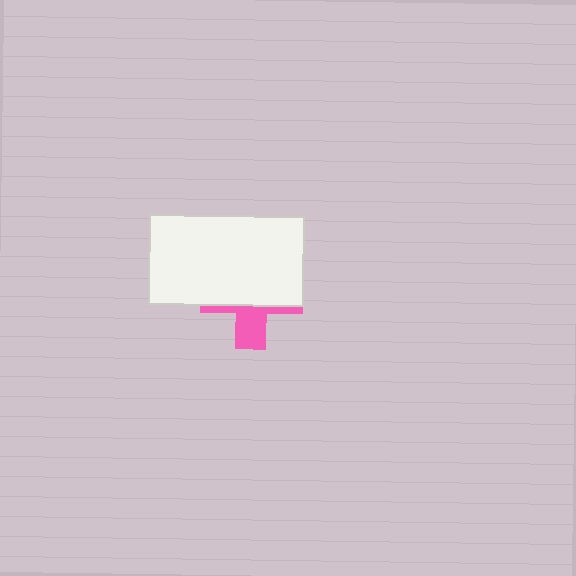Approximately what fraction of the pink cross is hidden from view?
Roughly 68% of the pink cross is hidden behind the white rectangle.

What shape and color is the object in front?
The object in front is a white rectangle.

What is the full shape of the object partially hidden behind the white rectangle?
The partially hidden object is a pink cross.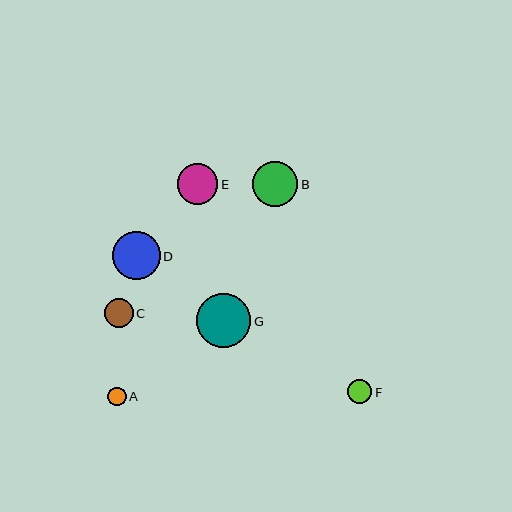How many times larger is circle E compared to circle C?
Circle E is approximately 1.4 times the size of circle C.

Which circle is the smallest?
Circle A is the smallest with a size of approximately 18 pixels.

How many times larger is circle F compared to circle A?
Circle F is approximately 1.3 times the size of circle A.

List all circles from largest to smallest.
From largest to smallest: G, D, B, E, C, F, A.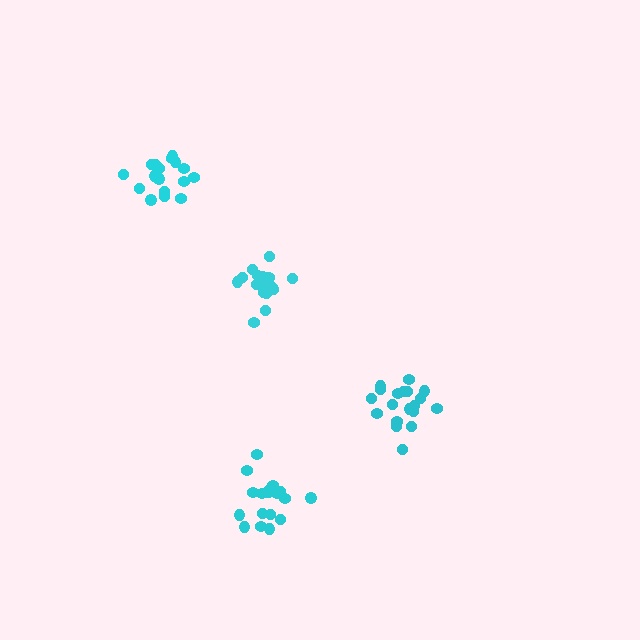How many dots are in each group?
Group 1: 19 dots, Group 2: 19 dots, Group 3: 18 dots, Group 4: 17 dots (73 total).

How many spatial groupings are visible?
There are 4 spatial groupings.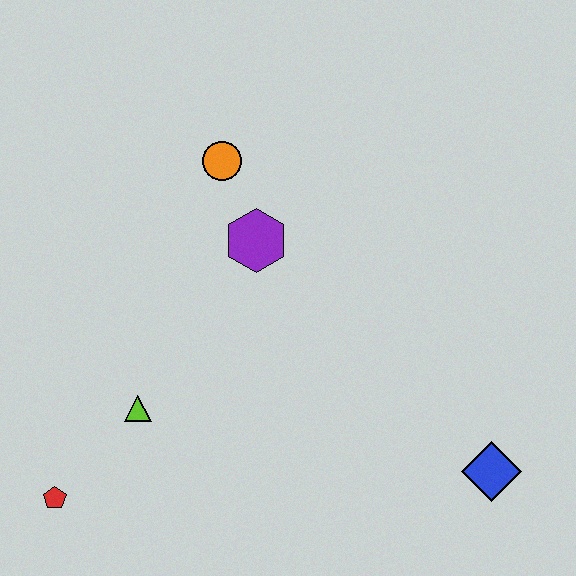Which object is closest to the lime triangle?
The red pentagon is closest to the lime triangle.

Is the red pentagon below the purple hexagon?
Yes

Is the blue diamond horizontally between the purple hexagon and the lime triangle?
No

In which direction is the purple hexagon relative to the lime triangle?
The purple hexagon is above the lime triangle.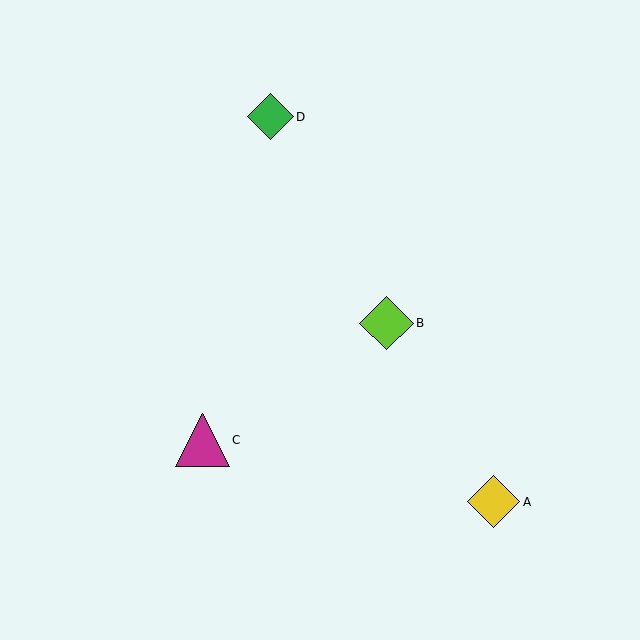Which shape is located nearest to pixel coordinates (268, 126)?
The green diamond (labeled D) at (270, 117) is nearest to that location.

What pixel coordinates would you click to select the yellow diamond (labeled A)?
Click at (493, 502) to select the yellow diamond A.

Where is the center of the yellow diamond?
The center of the yellow diamond is at (493, 502).